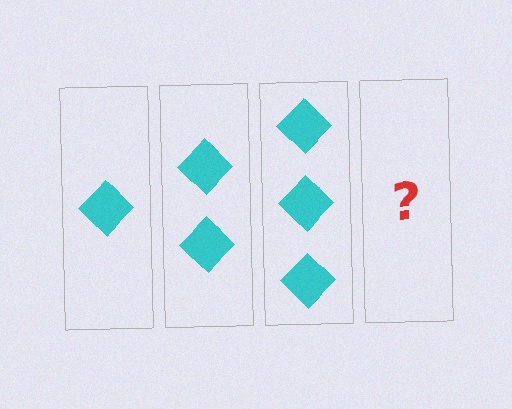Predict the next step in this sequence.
The next step is 4 diamonds.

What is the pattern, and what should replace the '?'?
The pattern is that each step adds one more diamond. The '?' should be 4 diamonds.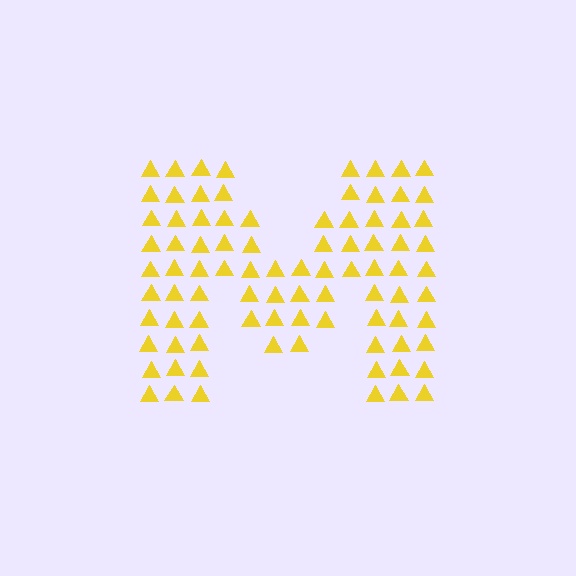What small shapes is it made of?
It is made of small triangles.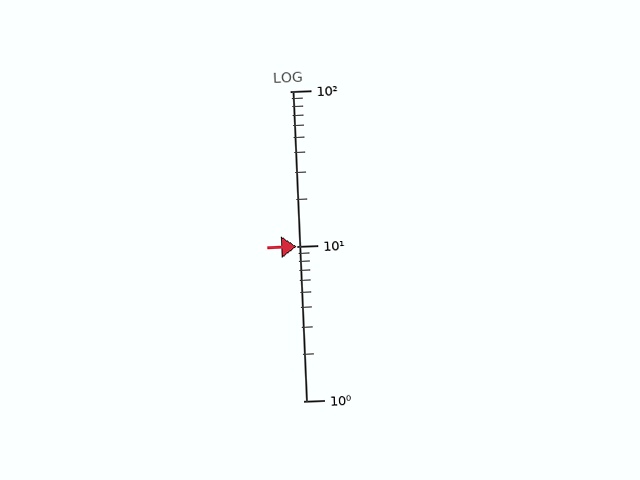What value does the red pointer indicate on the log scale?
The pointer indicates approximately 10.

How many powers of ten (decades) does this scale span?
The scale spans 2 decades, from 1 to 100.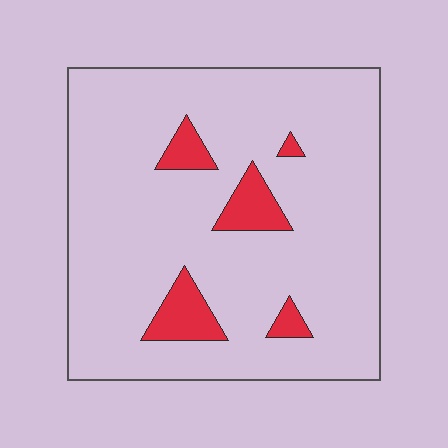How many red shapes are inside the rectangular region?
5.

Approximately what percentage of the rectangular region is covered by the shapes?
Approximately 10%.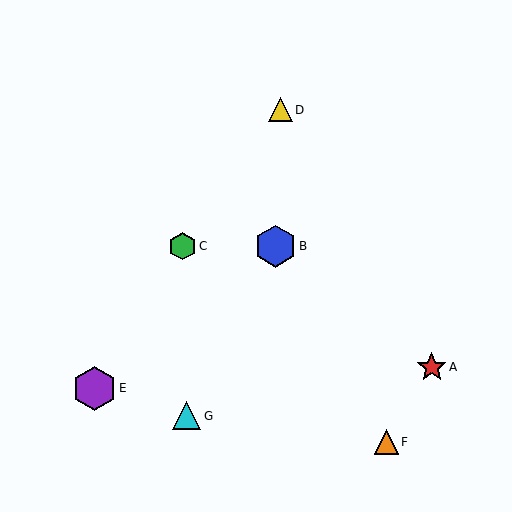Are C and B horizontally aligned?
Yes, both are at y≈246.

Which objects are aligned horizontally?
Objects B, C are aligned horizontally.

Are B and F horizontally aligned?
No, B is at y≈246 and F is at y≈442.